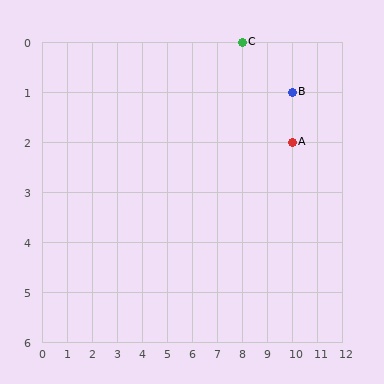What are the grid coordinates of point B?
Point B is at grid coordinates (10, 1).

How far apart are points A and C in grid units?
Points A and C are 2 columns and 2 rows apart (about 2.8 grid units diagonally).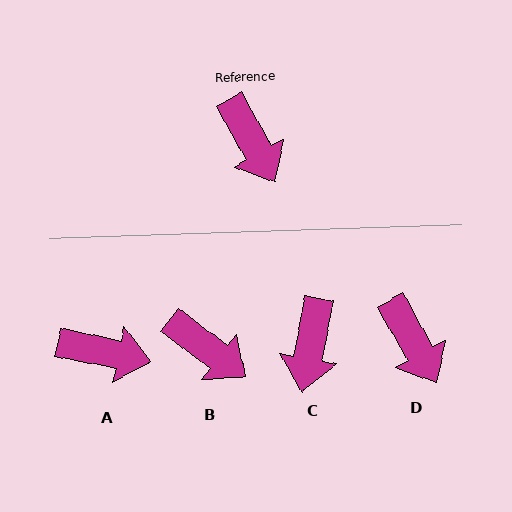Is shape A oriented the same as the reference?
No, it is off by about 49 degrees.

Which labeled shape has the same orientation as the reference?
D.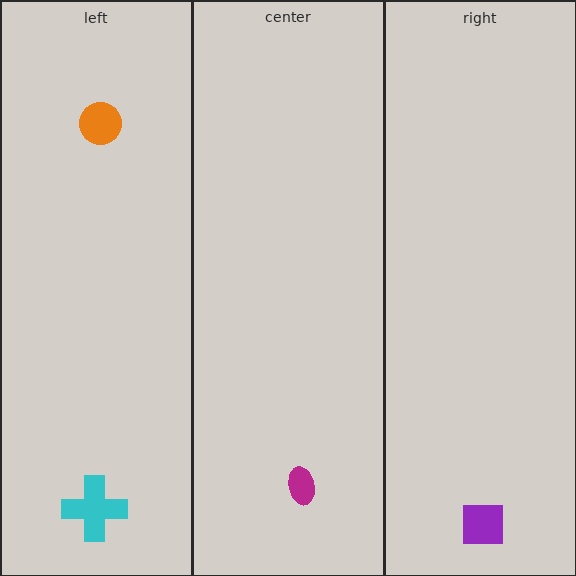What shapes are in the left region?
The orange circle, the cyan cross.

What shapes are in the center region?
The magenta ellipse.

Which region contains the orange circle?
The left region.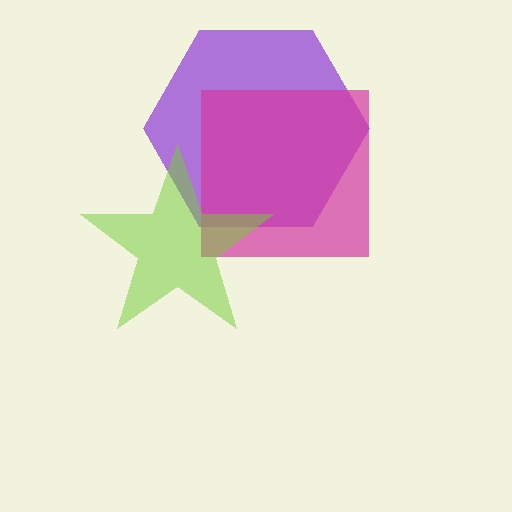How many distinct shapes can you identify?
There are 3 distinct shapes: a purple hexagon, a magenta square, a lime star.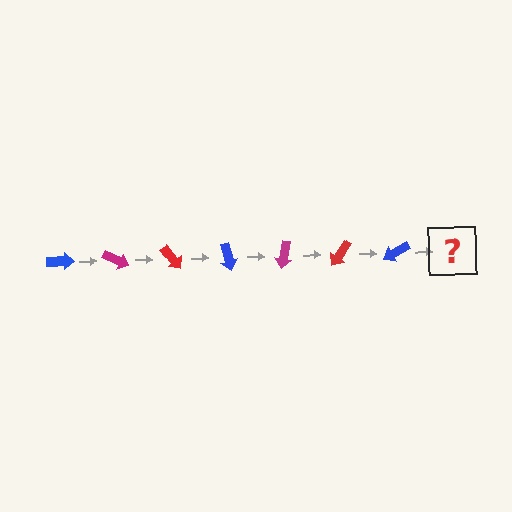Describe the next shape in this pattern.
It should be a magenta arrow, rotated 175 degrees from the start.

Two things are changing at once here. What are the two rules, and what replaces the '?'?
The two rules are that it rotates 25 degrees each step and the color cycles through blue, magenta, and red. The '?' should be a magenta arrow, rotated 175 degrees from the start.